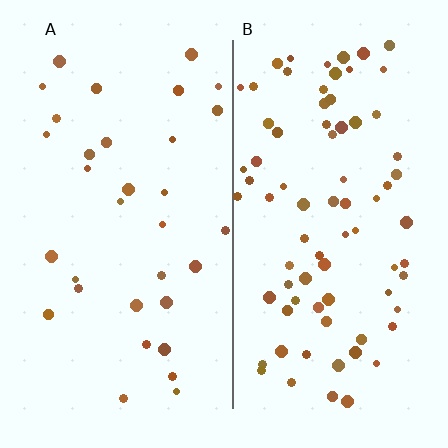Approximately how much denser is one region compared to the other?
Approximately 2.4× — region B over region A.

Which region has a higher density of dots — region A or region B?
B (the right).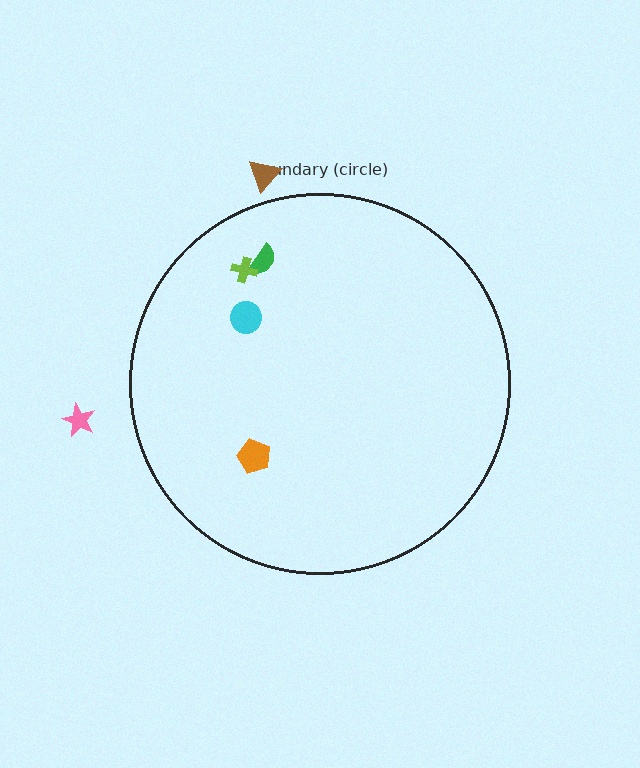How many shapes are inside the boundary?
4 inside, 2 outside.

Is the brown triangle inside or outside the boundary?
Outside.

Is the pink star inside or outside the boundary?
Outside.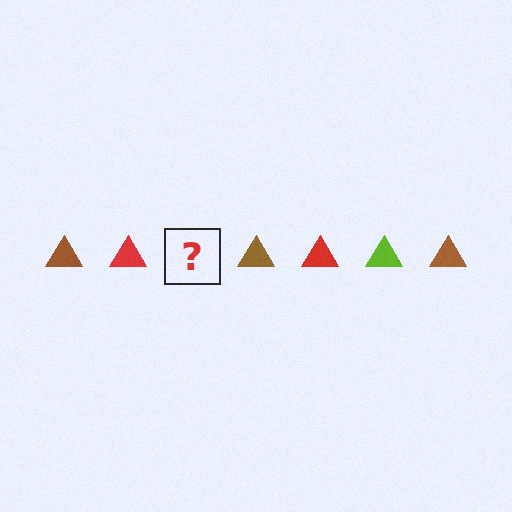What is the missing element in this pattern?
The missing element is a lime triangle.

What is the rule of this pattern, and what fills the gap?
The rule is that the pattern cycles through brown, red, lime triangles. The gap should be filled with a lime triangle.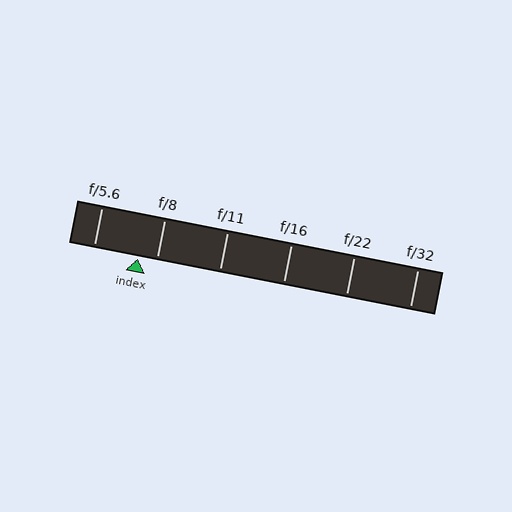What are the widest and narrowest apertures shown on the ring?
The widest aperture shown is f/5.6 and the narrowest is f/32.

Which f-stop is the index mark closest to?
The index mark is closest to f/8.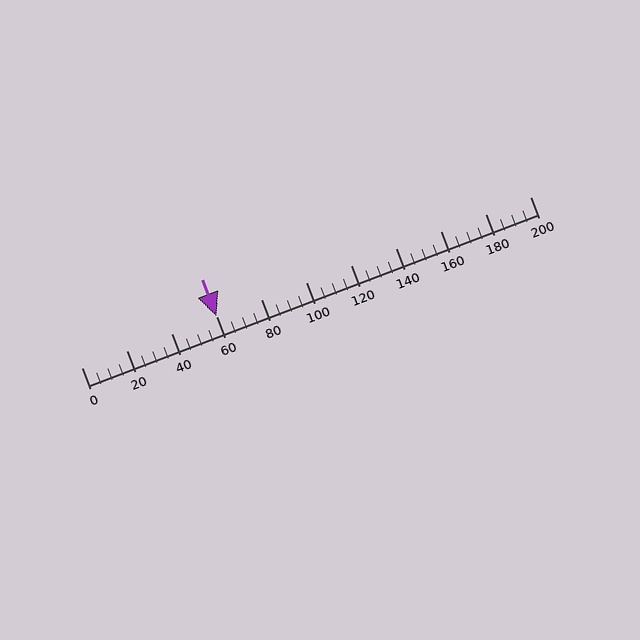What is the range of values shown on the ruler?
The ruler shows values from 0 to 200.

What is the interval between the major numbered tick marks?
The major tick marks are spaced 20 units apart.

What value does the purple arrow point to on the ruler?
The purple arrow points to approximately 60.